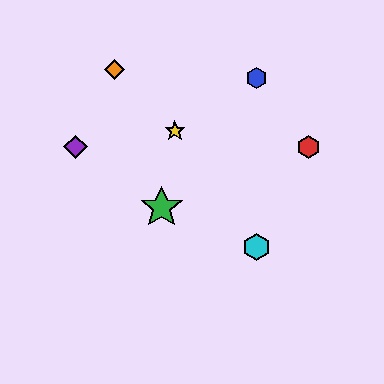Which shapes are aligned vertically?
The blue hexagon, the cyan hexagon are aligned vertically.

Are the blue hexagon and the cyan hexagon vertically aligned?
Yes, both are at x≈256.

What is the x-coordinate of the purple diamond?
The purple diamond is at x≈75.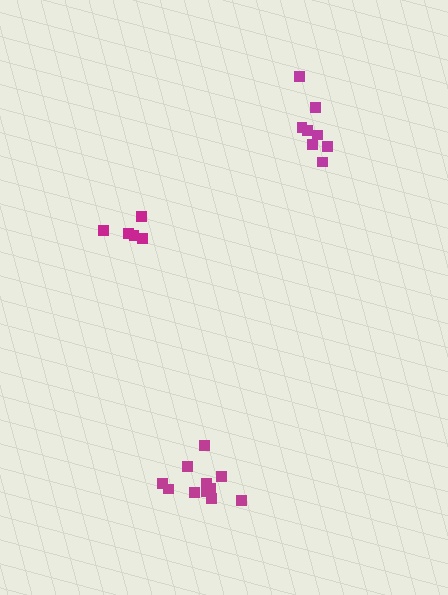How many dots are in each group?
Group 1: 5 dots, Group 2: 11 dots, Group 3: 8 dots (24 total).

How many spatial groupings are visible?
There are 3 spatial groupings.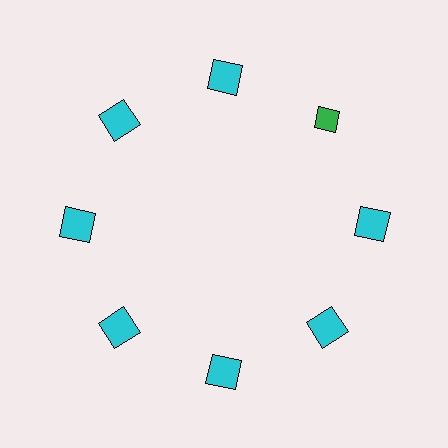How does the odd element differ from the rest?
It differs in both color (green instead of cyan) and shape (diamond instead of square).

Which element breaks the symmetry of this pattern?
The green diamond at roughly the 2 o'clock position breaks the symmetry. All other shapes are cyan squares.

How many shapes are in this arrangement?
There are 8 shapes arranged in a ring pattern.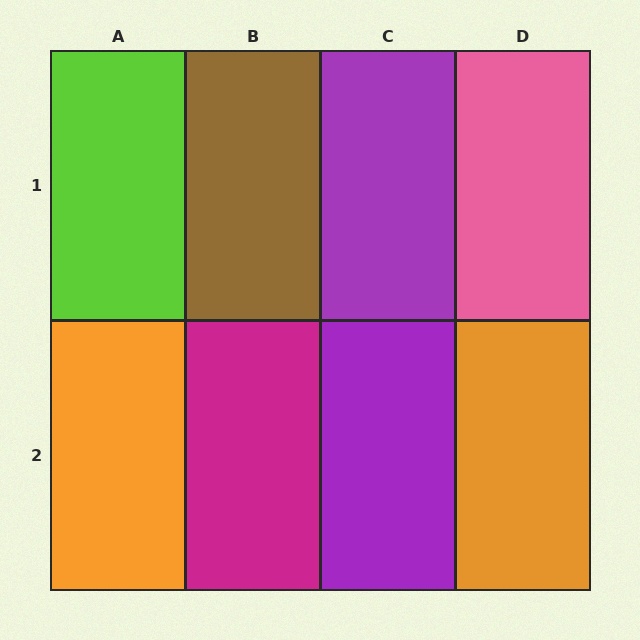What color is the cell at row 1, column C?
Purple.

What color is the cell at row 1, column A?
Lime.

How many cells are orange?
2 cells are orange.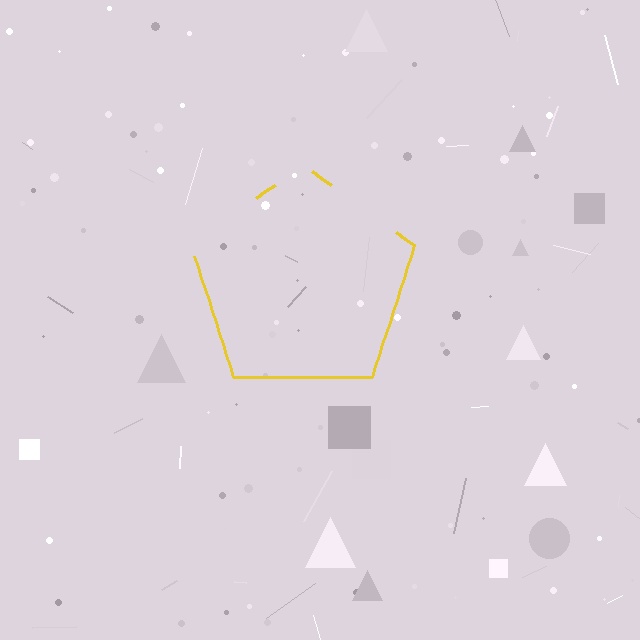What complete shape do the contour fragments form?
The contour fragments form a pentagon.